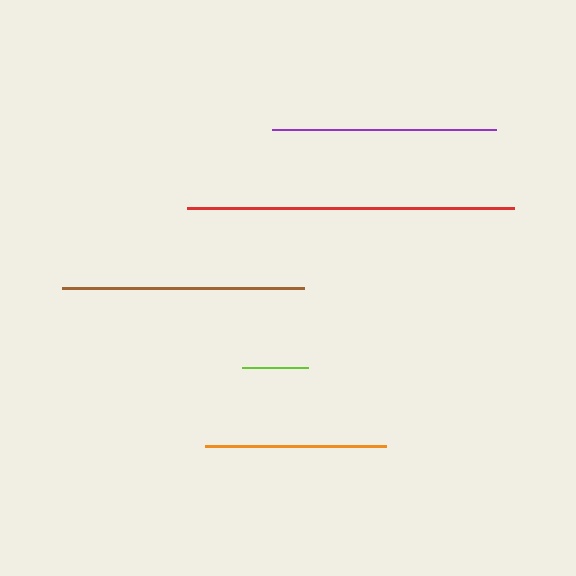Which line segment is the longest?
The red line is the longest at approximately 327 pixels.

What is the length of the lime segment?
The lime segment is approximately 66 pixels long.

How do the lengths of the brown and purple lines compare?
The brown and purple lines are approximately the same length.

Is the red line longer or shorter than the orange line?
The red line is longer than the orange line.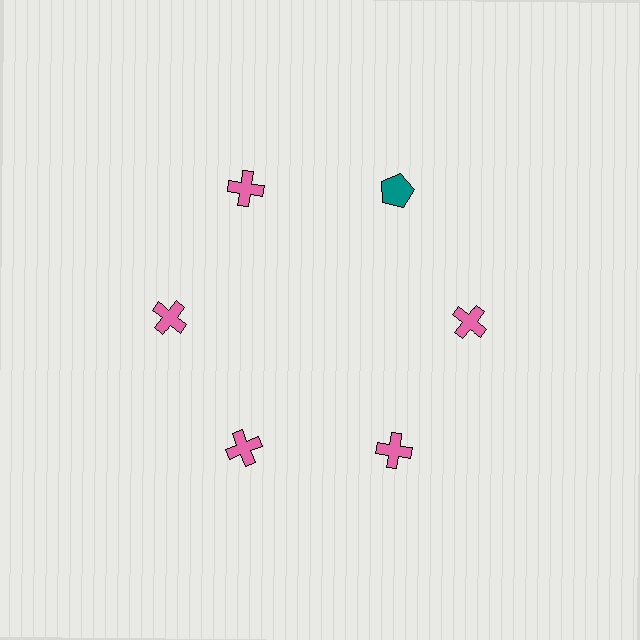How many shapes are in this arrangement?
There are 6 shapes arranged in a ring pattern.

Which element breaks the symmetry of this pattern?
The teal pentagon at roughly the 1 o'clock position breaks the symmetry. All other shapes are pink crosses.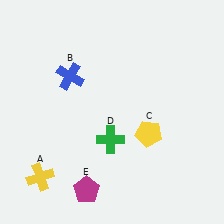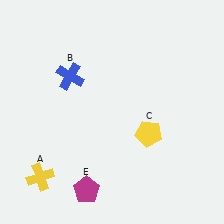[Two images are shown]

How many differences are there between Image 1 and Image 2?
There is 1 difference between the two images.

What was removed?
The green cross (D) was removed in Image 2.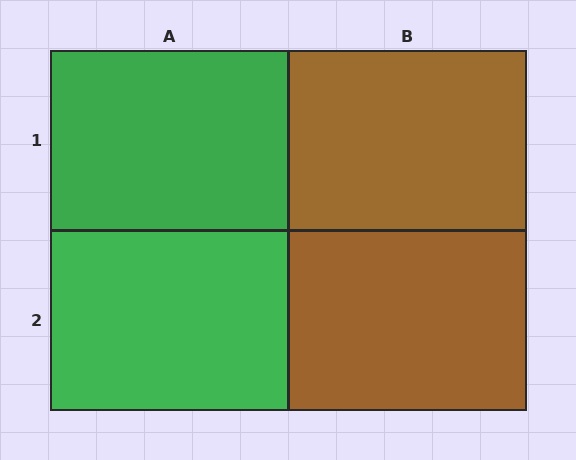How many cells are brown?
2 cells are brown.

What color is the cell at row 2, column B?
Brown.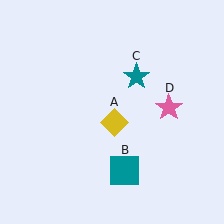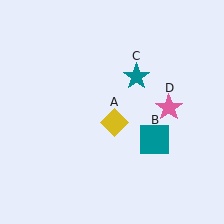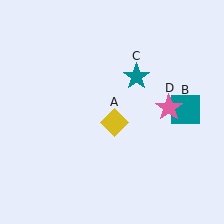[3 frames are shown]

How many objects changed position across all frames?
1 object changed position: teal square (object B).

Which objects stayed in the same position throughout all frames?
Yellow diamond (object A) and teal star (object C) and pink star (object D) remained stationary.